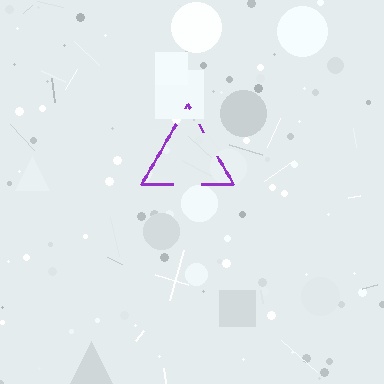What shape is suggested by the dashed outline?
The dashed outline suggests a triangle.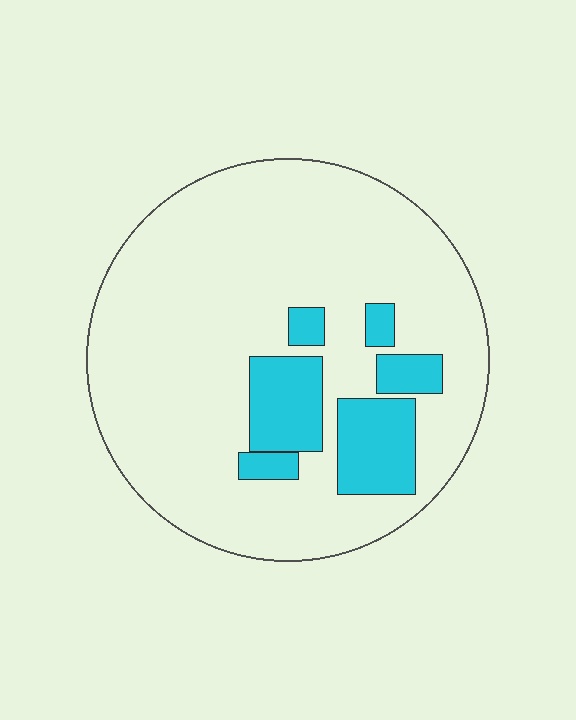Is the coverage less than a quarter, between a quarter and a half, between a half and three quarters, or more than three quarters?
Less than a quarter.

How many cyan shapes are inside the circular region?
6.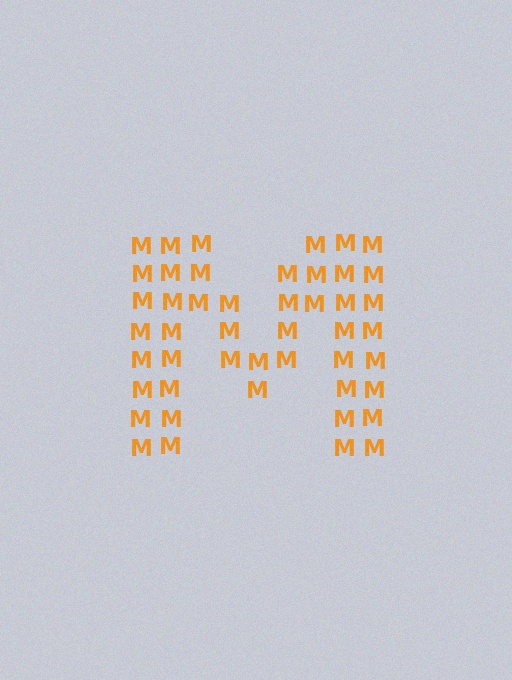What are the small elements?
The small elements are letter M's.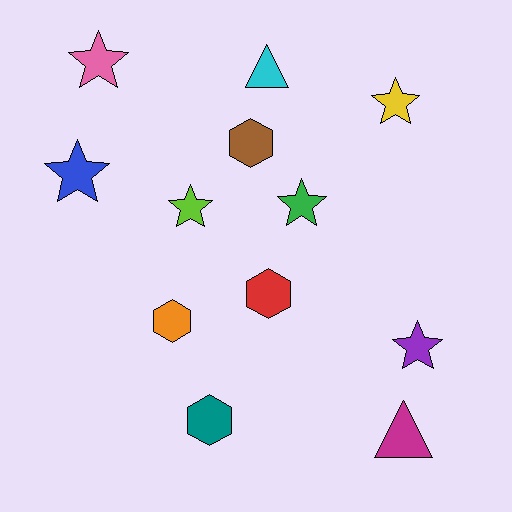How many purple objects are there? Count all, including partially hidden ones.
There is 1 purple object.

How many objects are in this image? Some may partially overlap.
There are 12 objects.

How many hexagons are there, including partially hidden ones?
There are 4 hexagons.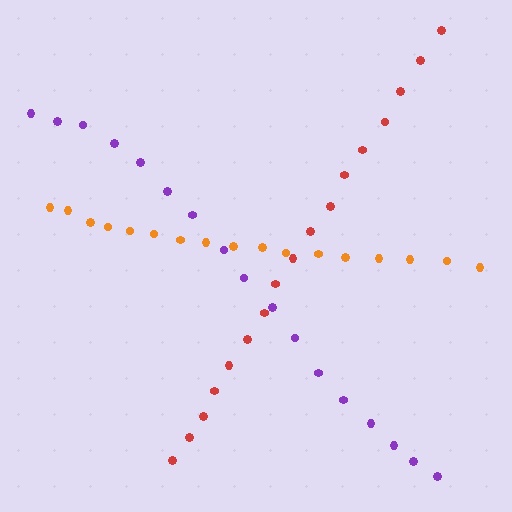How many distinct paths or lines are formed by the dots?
There are 3 distinct paths.